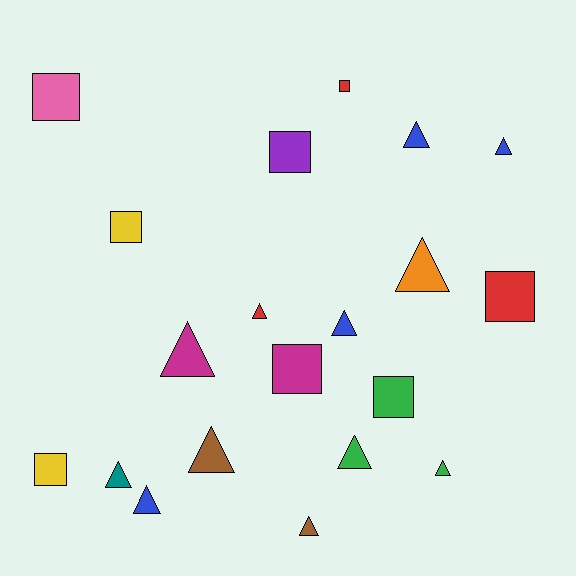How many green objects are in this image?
There are 3 green objects.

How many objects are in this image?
There are 20 objects.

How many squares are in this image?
There are 8 squares.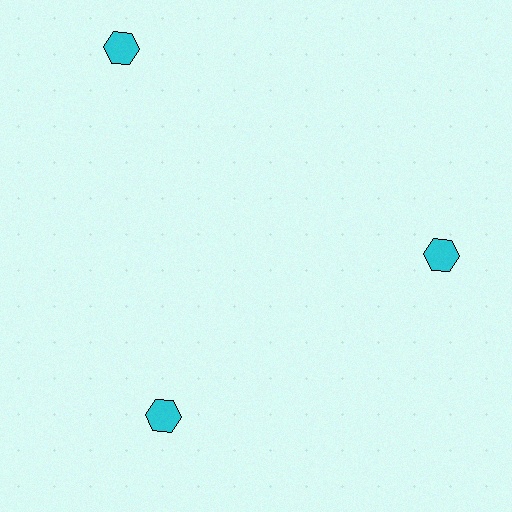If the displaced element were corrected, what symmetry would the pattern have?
It would have 3-fold rotational symmetry — the pattern would map onto itself every 120 degrees.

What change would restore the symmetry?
The symmetry would be restored by moving it inward, back onto the ring so that all 3 hexagons sit at equal angles and equal distance from the center.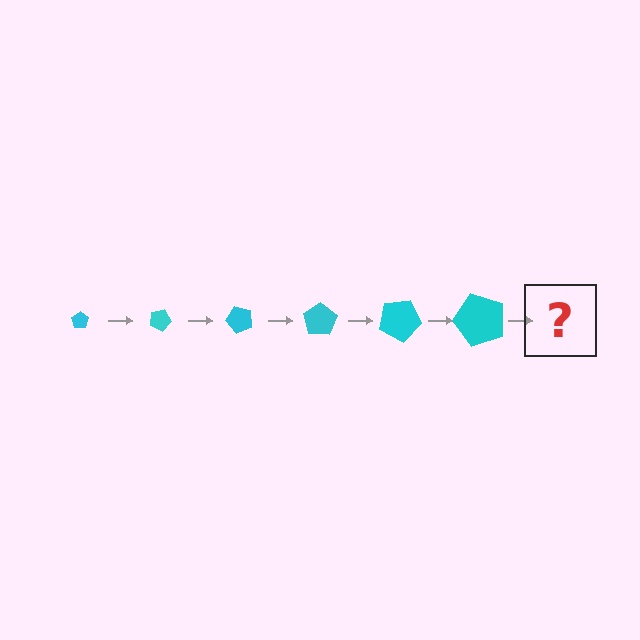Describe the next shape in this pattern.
It should be a pentagon, larger than the previous one and rotated 150 degrees from the start.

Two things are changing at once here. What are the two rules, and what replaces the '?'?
The two rules are that the pentagon grows larger each step and it rotates 25 degrees each step. The '?' should be a pentagon, larger than the previous one and rotated 150 degrees from the start.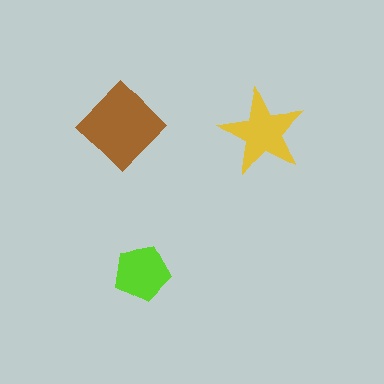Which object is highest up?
The brown diamond is topmost.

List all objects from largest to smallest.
The brown diamond, the yellow star, the lime pentagon.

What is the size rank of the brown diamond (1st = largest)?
1st.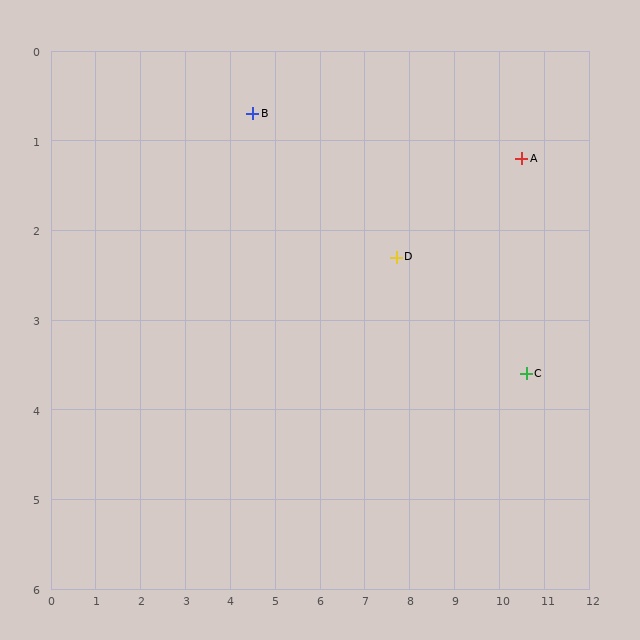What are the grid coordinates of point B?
Point B is at approximately (4.5, 0.7).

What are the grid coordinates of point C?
Point C is at approximately (10.6, 3.6).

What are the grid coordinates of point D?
Point D is at approximately (7.7, 2.3).